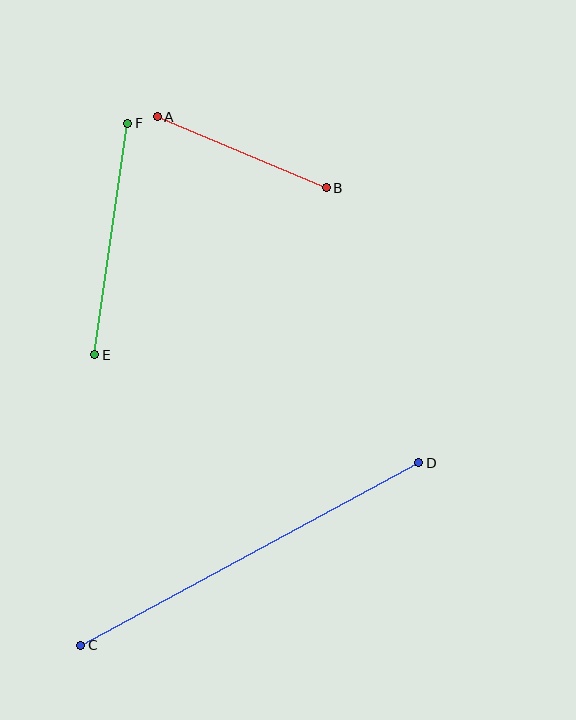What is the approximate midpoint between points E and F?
The midpoint is at approximately (111, 239) pixels.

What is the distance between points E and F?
The distance is approximately 234 pixels.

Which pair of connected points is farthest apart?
Points C and D are farthest apart.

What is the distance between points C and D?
The distance is approximately 384 pixels.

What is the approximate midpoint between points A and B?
The midpoint is at approximately (242, 152) pixels.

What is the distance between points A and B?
The distance is approximately 183 pixels.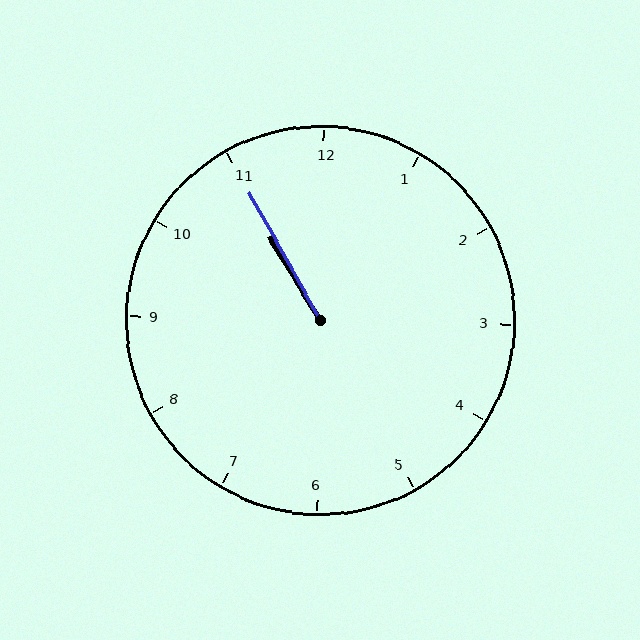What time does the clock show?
10:55.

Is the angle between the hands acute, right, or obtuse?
It is acute.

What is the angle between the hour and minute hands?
Approximately 2 degrees.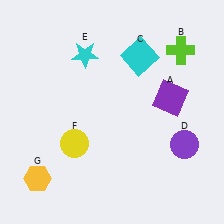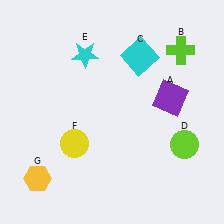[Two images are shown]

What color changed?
The circle (D) changed from purple in Image 1 to lime in Image 2.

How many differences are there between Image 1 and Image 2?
There is 1 difference between the two images.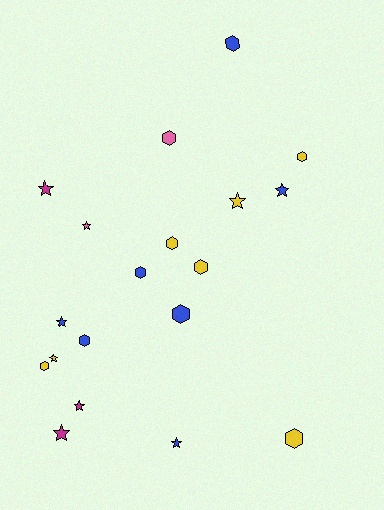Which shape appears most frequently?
Hexagon, with 10 objects.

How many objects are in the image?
There are 19 objects.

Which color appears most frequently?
Yellow, with 7 objects.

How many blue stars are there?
There are 3 blue stars.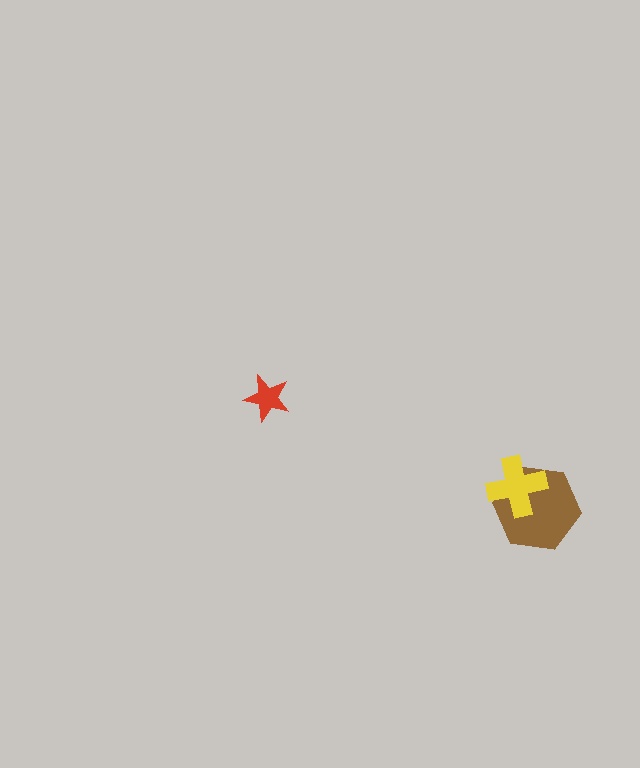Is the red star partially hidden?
No, no other shape covers it.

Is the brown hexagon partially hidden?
Yes, it is partially covered by another shape.